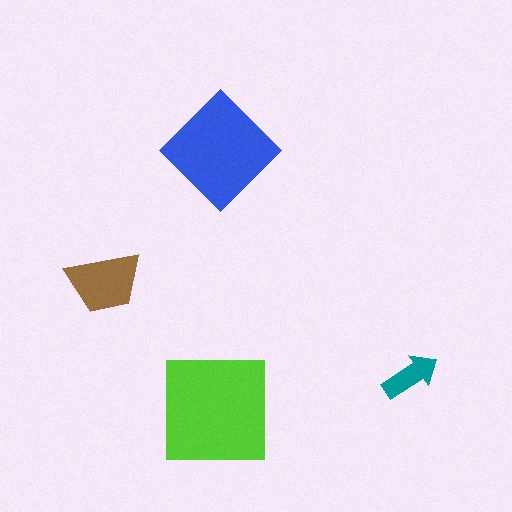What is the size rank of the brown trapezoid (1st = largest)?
3rd.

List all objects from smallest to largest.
The teal arrow, the brown trapezoid, the blue diamond, the lime square.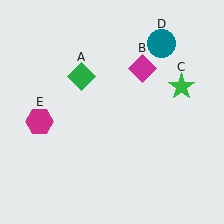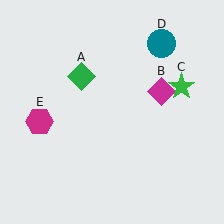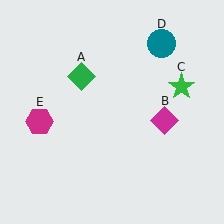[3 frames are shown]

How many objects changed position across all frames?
1 object changed position: magenta diamond (object B).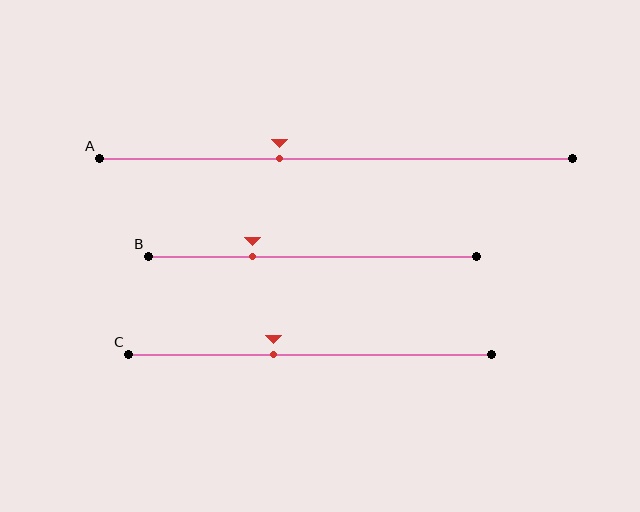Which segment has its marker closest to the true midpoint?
Segment C has its marker closest to the true midpoint.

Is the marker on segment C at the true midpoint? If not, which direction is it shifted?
No, the marker on segment C is shifted to the left by about 10% of the segment length.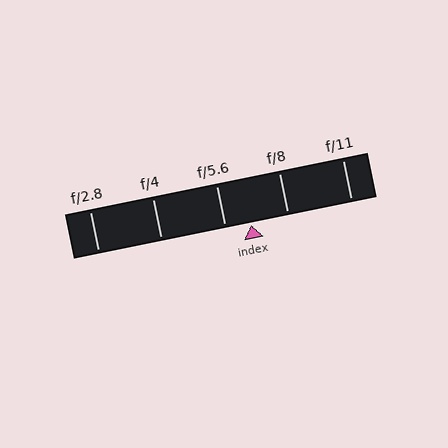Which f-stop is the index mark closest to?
The index mark is closest to f/5.6.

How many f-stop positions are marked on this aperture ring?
There are 5 f-stop positions marked.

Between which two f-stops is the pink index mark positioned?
The index mark is between f/5.6 and f/8.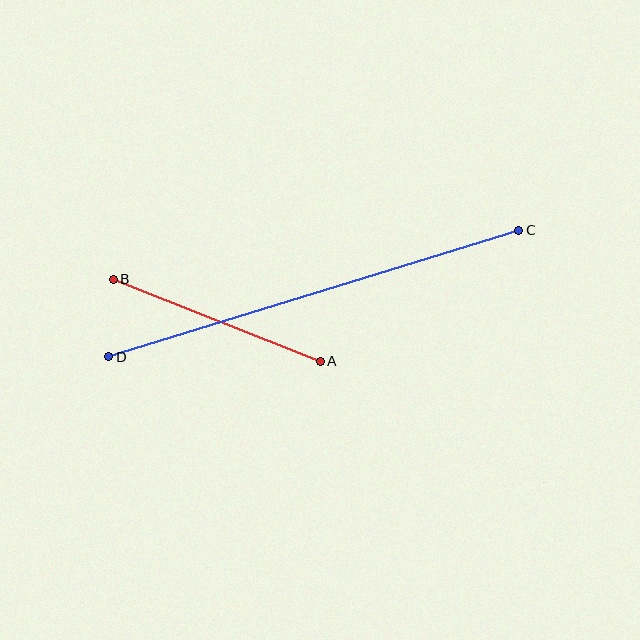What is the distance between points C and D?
The distance is approximately 429 pixels.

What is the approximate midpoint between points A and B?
The midpoint is at approximately (217, 320) pixels.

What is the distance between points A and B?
The distance is approximately 222 pixels.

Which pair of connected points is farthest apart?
Points C and D are farthest apart.